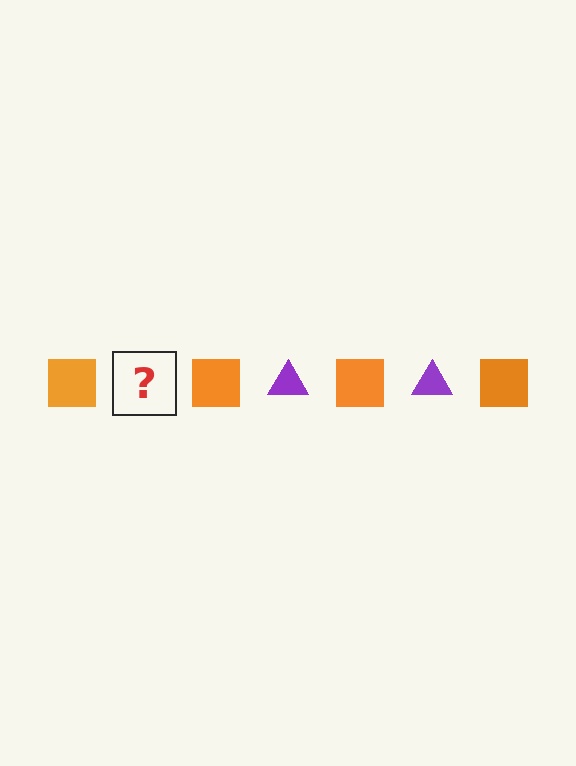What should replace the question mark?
The question mark should be replaced with a purple triangle.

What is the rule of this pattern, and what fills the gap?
The rule is that the pattern alternates between orange square and purple triangle. The gap should be filled with a purple triangle.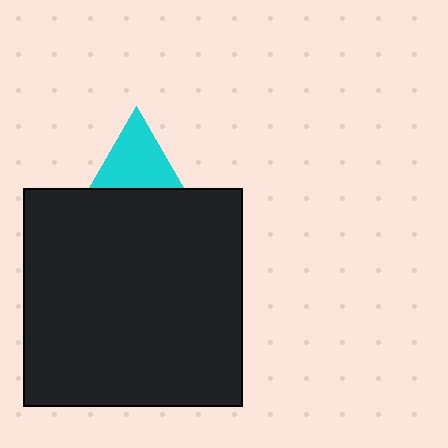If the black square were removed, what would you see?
You would see the complete cyan triangle.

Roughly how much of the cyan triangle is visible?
About half of it is visible (roughly 48%).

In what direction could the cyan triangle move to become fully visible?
The cyan triangle could move up. That would shift it out from behind the black square entirely.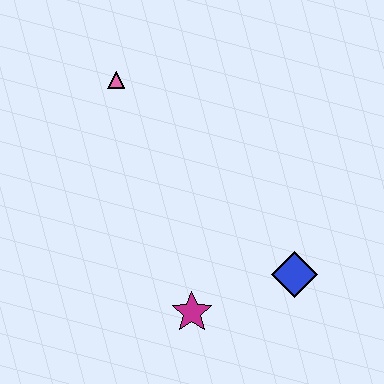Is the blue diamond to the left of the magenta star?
No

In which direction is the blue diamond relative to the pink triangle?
The blue diamond is below the pink triangle.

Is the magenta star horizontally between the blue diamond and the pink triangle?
Yes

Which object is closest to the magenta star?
The blue diamond is closest to the magenta star.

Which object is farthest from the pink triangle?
The blue diamond is farthest from the pink triangle.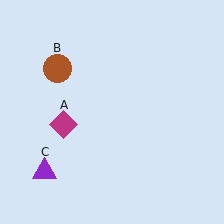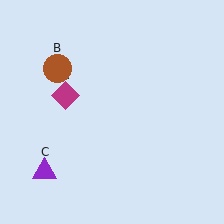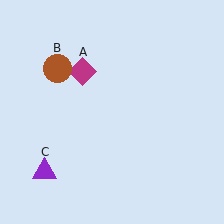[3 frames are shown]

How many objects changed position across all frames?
1 object changed position: magenta diamond (object A).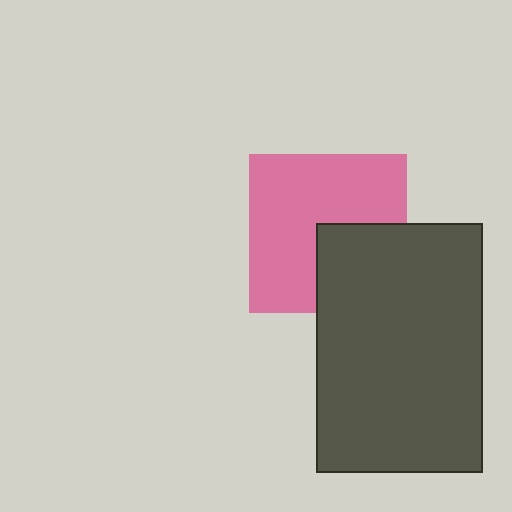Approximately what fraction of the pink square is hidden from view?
Roughly 33% of the pink square is hidden behind the dark gray rectangle.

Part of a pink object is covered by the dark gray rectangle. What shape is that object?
It is a square.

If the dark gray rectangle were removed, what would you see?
You would see the complete pink square.